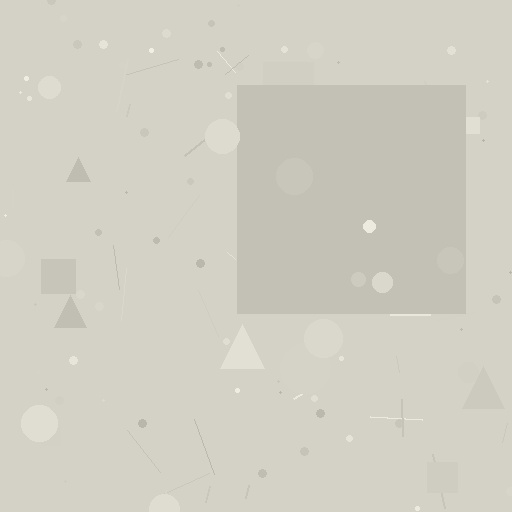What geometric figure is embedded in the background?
A square is embedded in the background.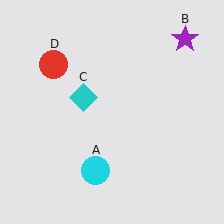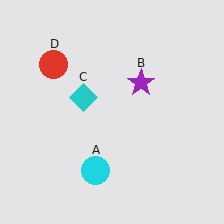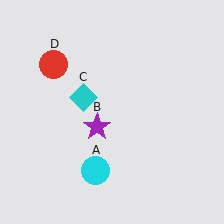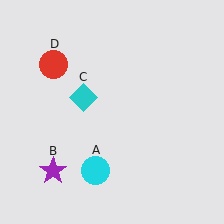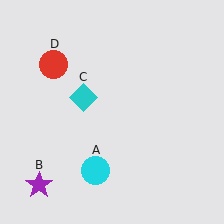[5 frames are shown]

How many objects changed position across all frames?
1 object changed position: purple star (object B).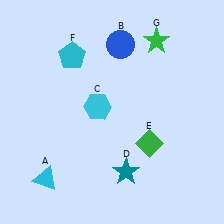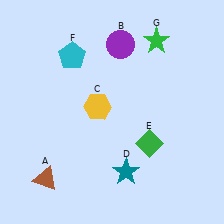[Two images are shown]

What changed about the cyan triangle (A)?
In Image 1, A is cyan. In Image 2, it changed to brown.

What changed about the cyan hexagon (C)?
In Image 1, C is cyan. In Image 2, it changed to yellow.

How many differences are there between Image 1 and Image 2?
There are 3 differences between the two images.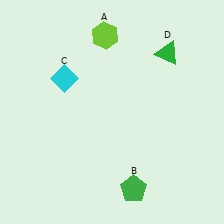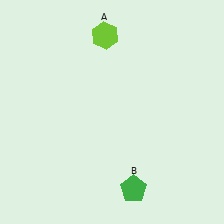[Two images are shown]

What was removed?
The cyan diamond (C), the green triangle (D) were removed in Image 2.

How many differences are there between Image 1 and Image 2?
There are 2 differences between the two images.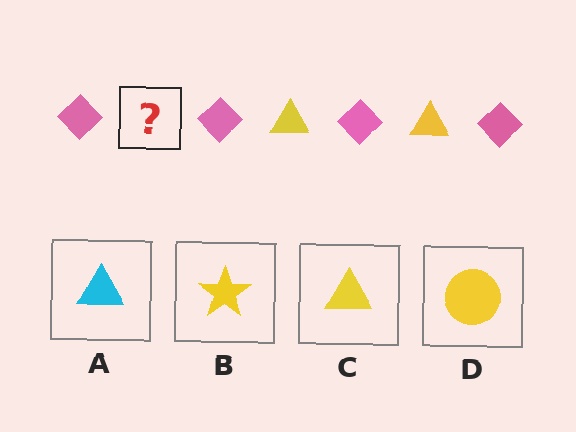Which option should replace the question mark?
Option C.